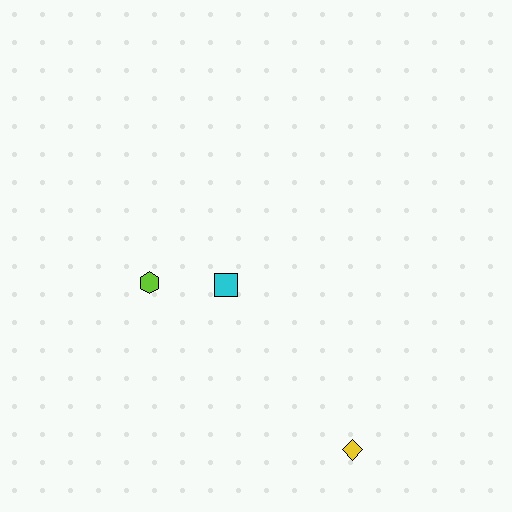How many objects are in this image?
There are 3 objects.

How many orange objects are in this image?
There are no orange objects.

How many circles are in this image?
There are no circles.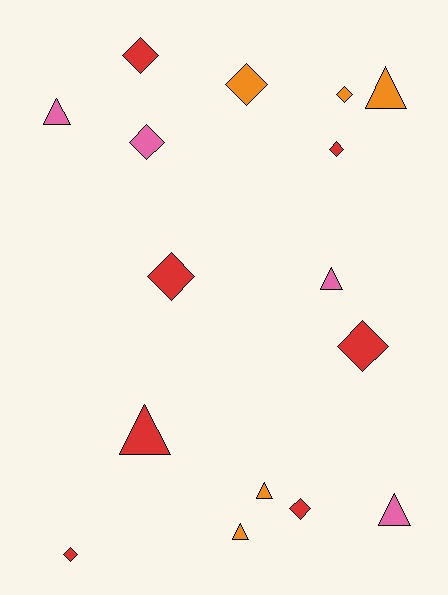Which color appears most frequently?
Red, with 7 objects.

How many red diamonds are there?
There are 6 red diamonds.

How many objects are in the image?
There are 16 objects.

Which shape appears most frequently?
Diamond, with 9 objects.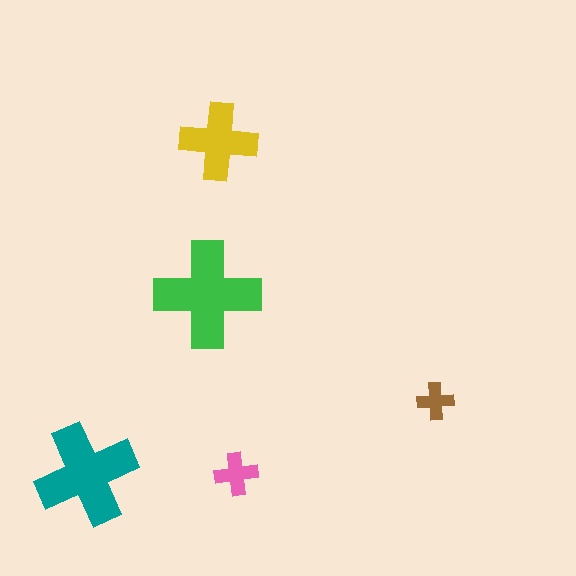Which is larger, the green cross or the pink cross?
The green one.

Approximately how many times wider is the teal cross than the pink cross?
About 2.5 times wider.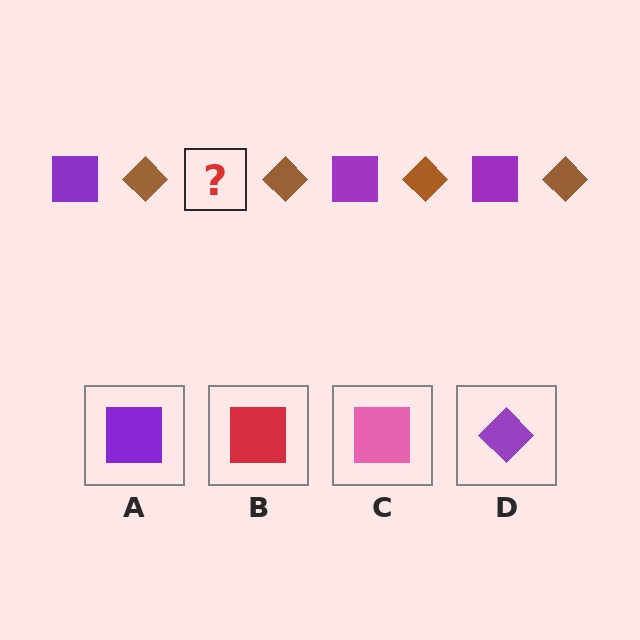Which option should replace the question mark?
Option A.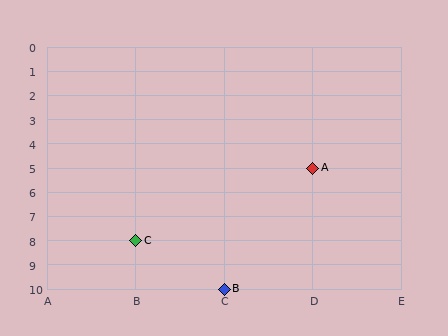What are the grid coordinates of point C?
Point C is at grid coordinates (B, 8).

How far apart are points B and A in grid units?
Points B and A are 1 column and 5 rows apart (about 5.1 grid units diagonally).